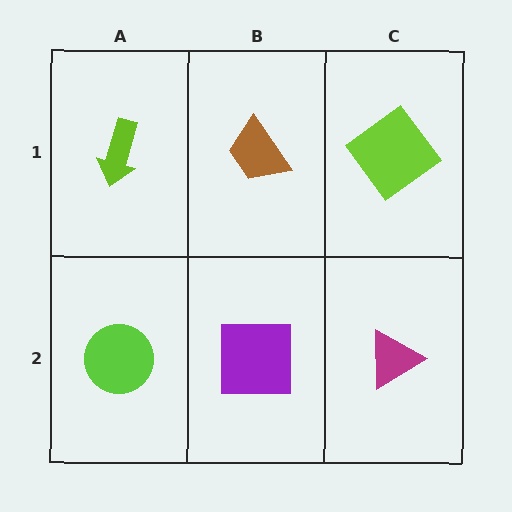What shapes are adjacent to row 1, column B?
A purple square (row 2, column B), a lime arrow (row 1, column A), a lime diamond (row 1, column C).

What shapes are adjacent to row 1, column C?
A magenta triangle (row 2, column C), a brown trapezoid (row 1, column B).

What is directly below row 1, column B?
A purple square.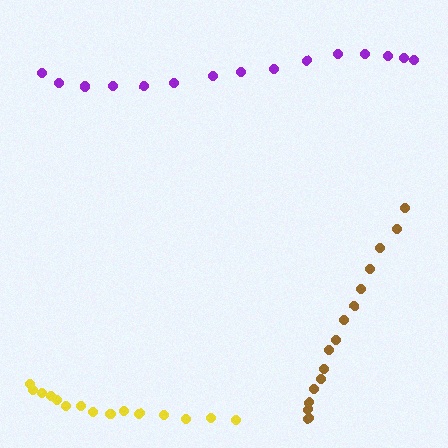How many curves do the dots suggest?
There are 3 distinct paths.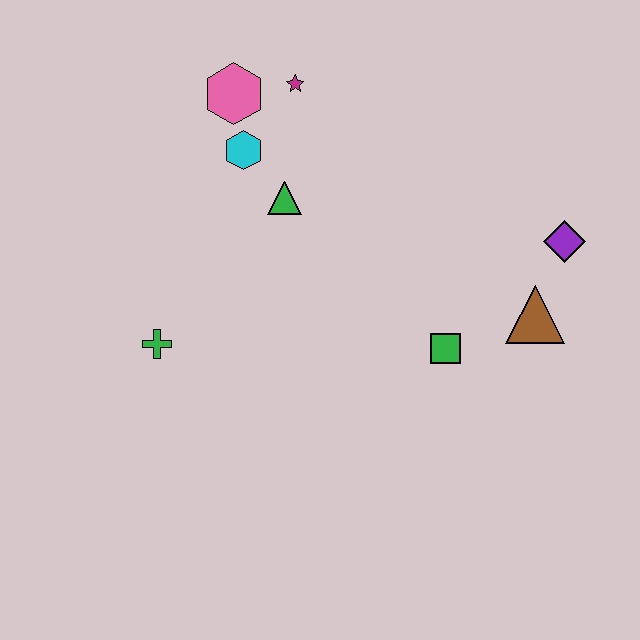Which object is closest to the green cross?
The green triangle is closest to the green cross.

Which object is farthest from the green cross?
The purple diamond is farthest from the green cross.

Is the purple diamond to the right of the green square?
Yes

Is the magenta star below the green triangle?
No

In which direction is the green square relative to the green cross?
The green square is to the right of the green cross.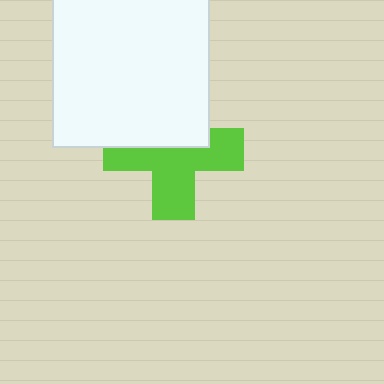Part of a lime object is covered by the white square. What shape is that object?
It is a cross.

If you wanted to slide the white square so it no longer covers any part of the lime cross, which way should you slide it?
Slide it up — that is the most direct way to separate the two shapes.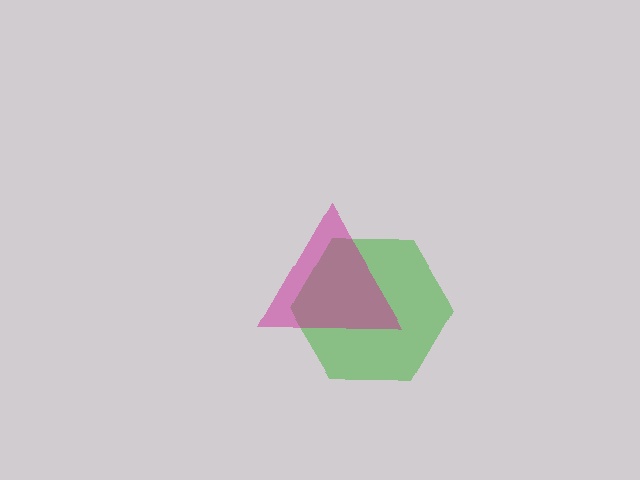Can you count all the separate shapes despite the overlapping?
Yes, there are 2 separate shapes.